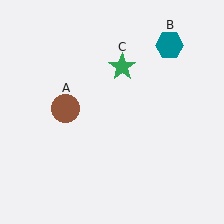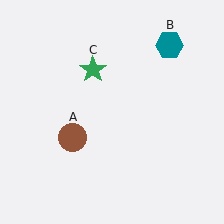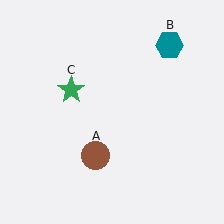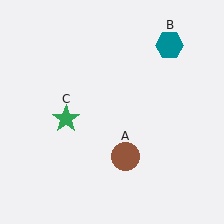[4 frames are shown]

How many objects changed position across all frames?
2 objects changed position: brown circle (object A), green star (object C).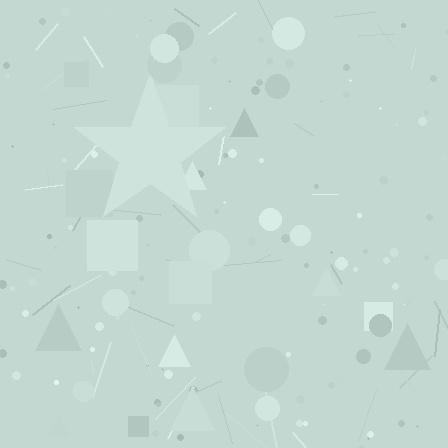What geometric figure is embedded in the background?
A star is embedded in the background.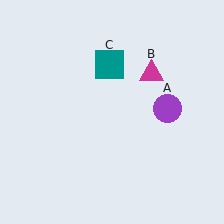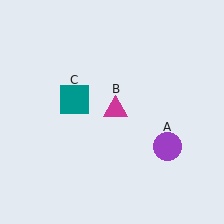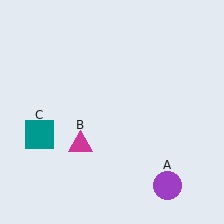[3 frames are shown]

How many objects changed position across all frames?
3 objects changed position: purple circle (object A), magenta triangle (object B), teal square (object C).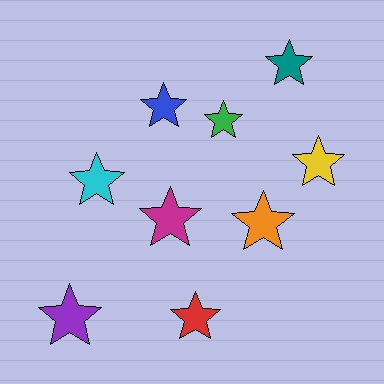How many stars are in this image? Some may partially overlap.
There are 9 stars.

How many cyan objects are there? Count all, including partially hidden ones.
There is 1 cyan object.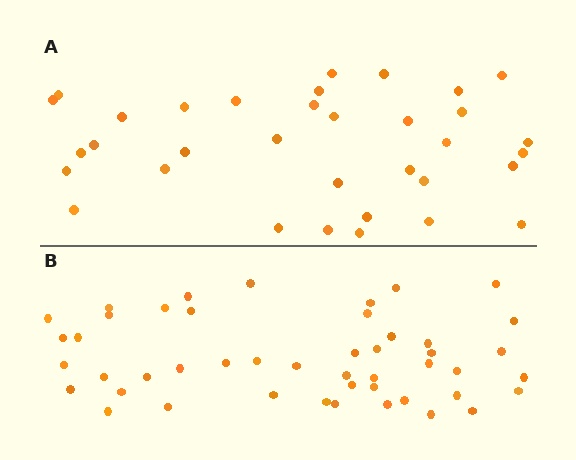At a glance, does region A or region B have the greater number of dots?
Region B (the bottom region) has more dots.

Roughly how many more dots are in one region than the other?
Region B has approximately 15 more dots than region A.